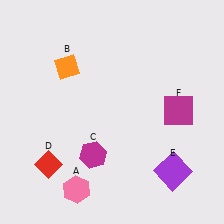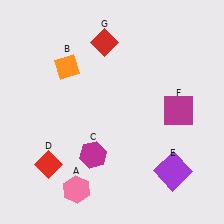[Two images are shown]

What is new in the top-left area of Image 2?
A red diamond (G) was added in the top-left area of Image 2.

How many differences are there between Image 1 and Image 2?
There is 1 difference between the two images.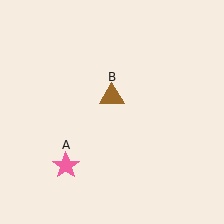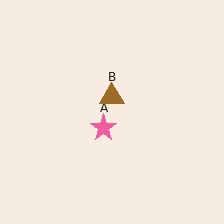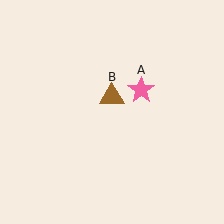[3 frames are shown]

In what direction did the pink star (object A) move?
The pink star (object A) moved up and to the right.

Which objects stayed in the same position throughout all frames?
Brown triangle (object B) remained stationary.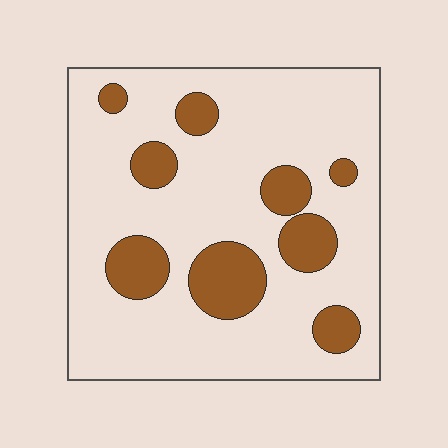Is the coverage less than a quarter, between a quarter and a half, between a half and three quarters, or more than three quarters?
Less than a quarter.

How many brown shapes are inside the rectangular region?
9.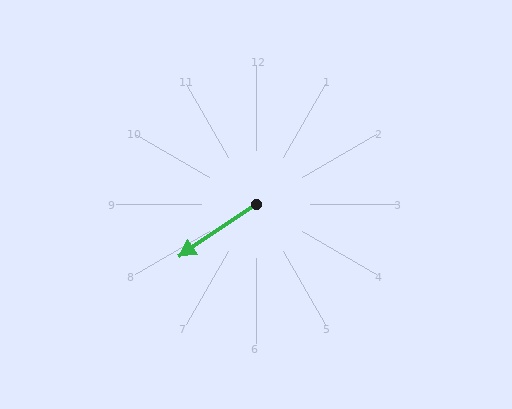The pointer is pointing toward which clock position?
Roughly 8 o'clock.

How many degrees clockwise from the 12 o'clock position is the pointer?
Approximately 236 degrees.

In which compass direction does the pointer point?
Southwest.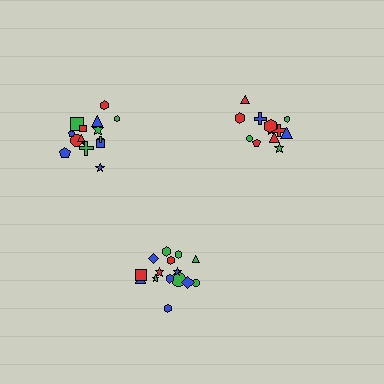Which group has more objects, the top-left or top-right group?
The top-left group.